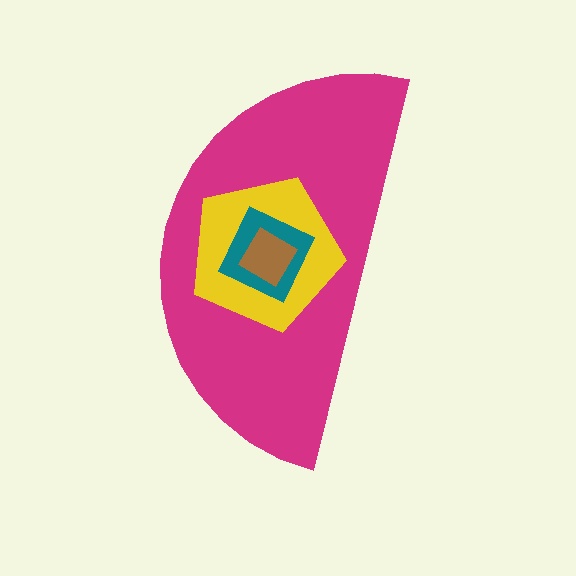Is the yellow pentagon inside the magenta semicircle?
Yes.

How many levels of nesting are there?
4.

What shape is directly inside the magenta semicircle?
The yellow pentagon.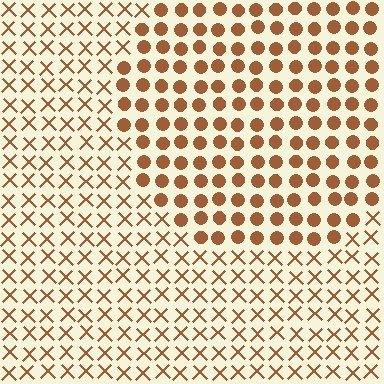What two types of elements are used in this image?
The image uses circles inside the circle region and X marks outside it.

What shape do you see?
I see a circle.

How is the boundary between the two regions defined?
The boundary is defined by a change in element shape: circles inside vs. X marks outside. All elements share the same color and spacing.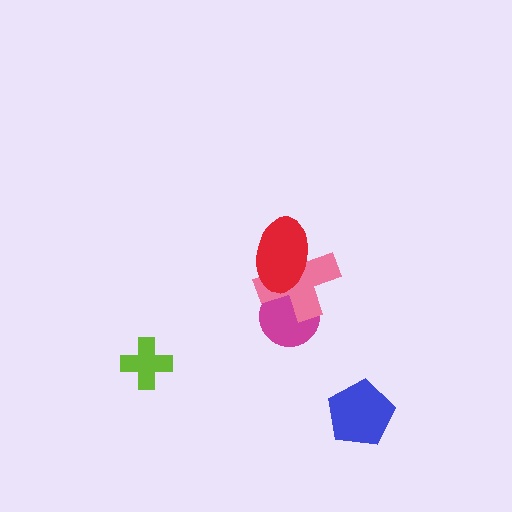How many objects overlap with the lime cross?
0 objects overlap with the lime cross.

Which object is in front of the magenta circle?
The pink cross is in front of the magenta circle.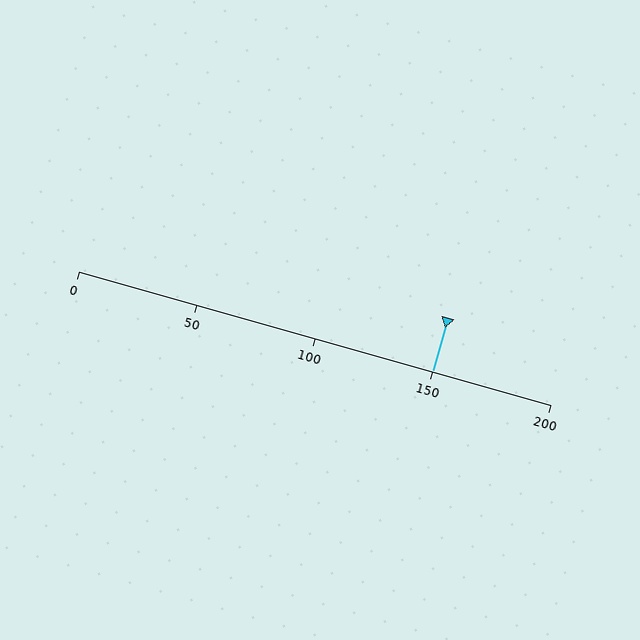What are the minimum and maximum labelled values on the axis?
The axis runs from 0 to 200.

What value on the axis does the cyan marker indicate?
The marker indicates approximately 150.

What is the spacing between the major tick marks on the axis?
The major ticks are spaced 50 apart.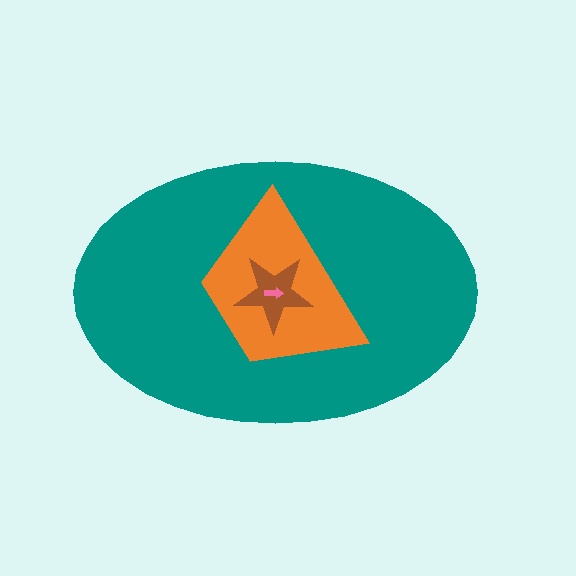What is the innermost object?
The pink arrow.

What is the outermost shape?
The teal ellipse.